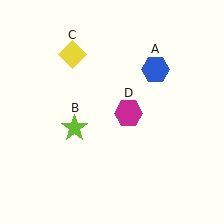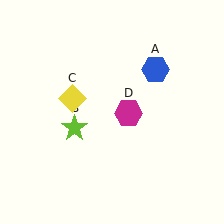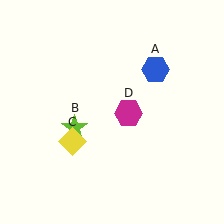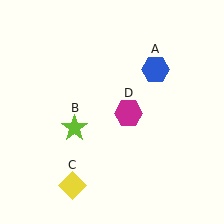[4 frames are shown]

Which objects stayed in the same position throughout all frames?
Blue hexagon (object A) and lime star (object B) and magenta hexagon (object D) remained stationary.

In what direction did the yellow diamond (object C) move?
The yellow diamond (object C) moved down.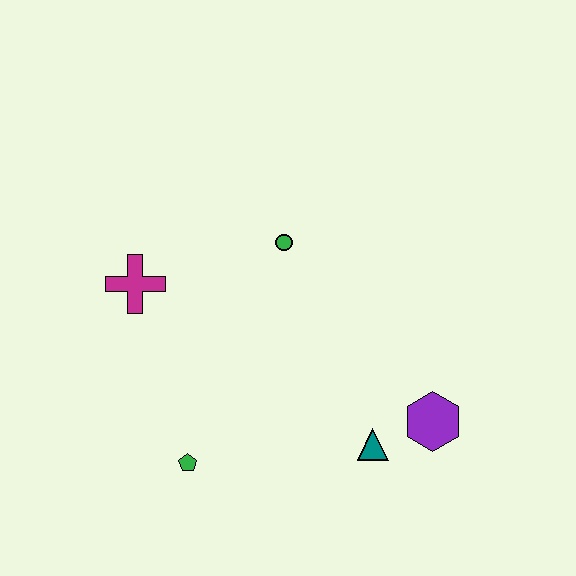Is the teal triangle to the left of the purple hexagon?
Yes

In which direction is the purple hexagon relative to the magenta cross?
The purple hexagon is to the right of the magenta cross.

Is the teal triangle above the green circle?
No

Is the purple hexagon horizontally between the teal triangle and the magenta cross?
No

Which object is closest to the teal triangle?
The purple hexagon is closest to the teal triangle.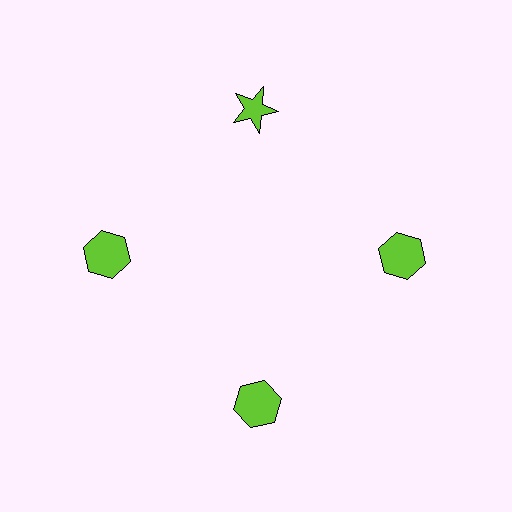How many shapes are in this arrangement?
There are 4 shapes arranged in a ring pattern.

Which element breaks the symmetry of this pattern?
The lime star at roughly the 12 o'clock position breaks the symmetry. All other shapes are lime hexagons.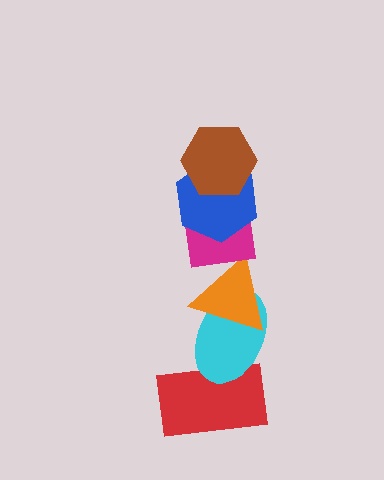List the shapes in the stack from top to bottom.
From top to bottom: the brown hexagon, the blue hexagon, the magenta square, the orange triangle, the cyan ellipse, the red rectangle.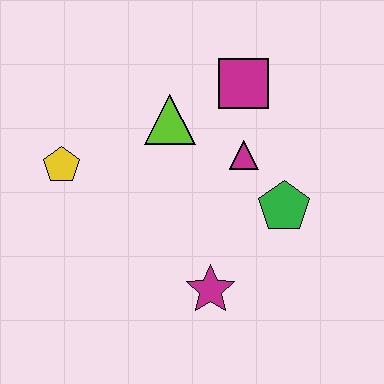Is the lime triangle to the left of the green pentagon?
Yes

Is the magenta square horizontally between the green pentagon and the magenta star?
Yes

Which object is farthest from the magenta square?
The magenta star is farthest from the magenta square.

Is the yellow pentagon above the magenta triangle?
No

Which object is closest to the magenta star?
The green pentagon is closest to the magenta star.